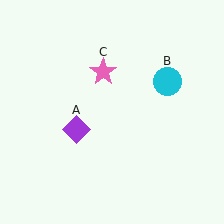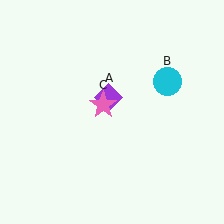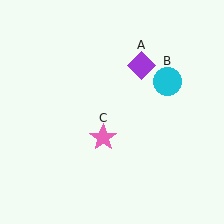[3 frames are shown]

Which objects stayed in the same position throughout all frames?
Cyan circle (object B) remained stationary.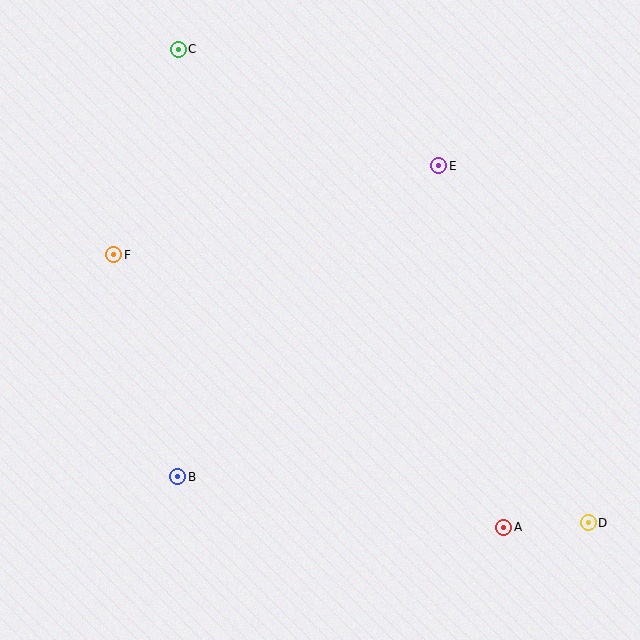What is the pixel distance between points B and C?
The distance between B and C is 428 pixels.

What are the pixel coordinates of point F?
Point F is at (114, 255).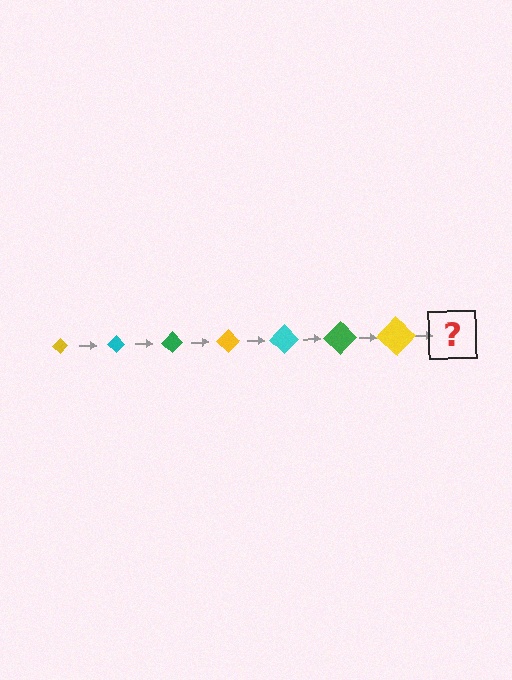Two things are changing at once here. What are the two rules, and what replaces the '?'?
The two rules are that the diamond grows larger each step and the color cycles through yellow, cyan, and green. The '?' should be a cyan diamond, larger than the previous one.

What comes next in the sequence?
The next element should be a cyan diamond, larger than the previous one.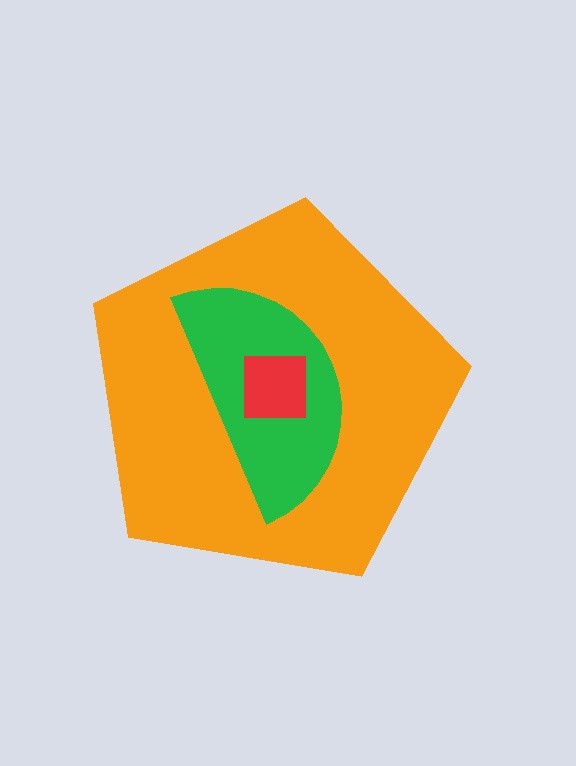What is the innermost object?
The red square.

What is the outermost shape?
The orange pentagon.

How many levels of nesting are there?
3.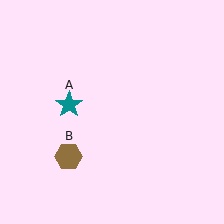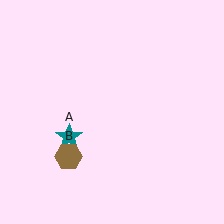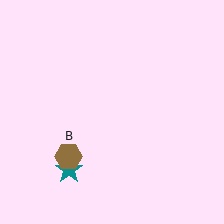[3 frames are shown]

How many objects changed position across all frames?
1 object changed position: teal star (object A).